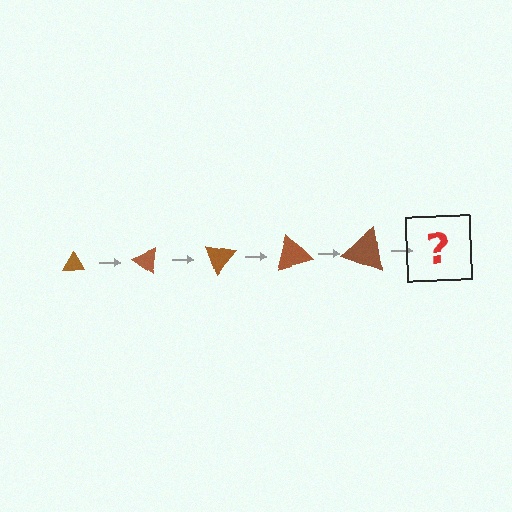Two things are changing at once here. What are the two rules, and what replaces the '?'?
The two rules are that the triangle grows larger each step and it rotates 35 degrees each step. The '?' should be a triangle, larger than the previous one and rotated 175 degrees from the start.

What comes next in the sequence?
The next element should be a triangle, larger than the previous one and rotated 175 degrees from the start.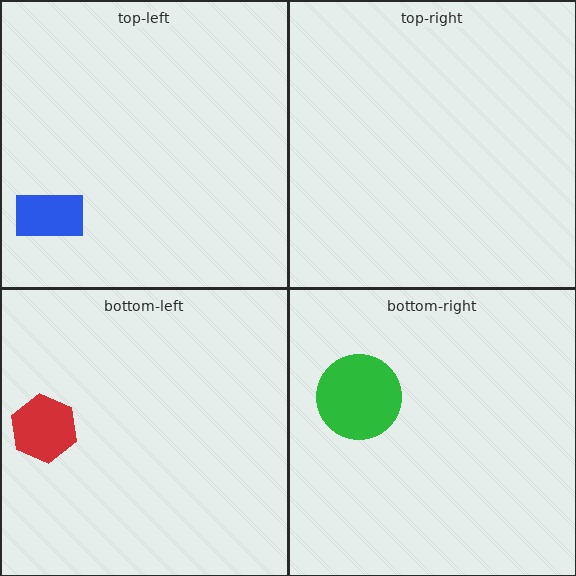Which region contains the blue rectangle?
The top-left region.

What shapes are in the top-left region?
The blue rectangle.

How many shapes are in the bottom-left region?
1.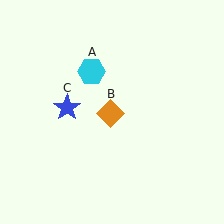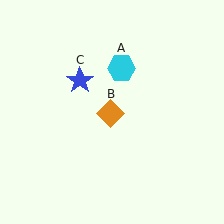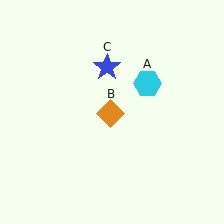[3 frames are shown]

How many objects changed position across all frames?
2 objects changed position: cyan hexagon (object A), blue star (object C).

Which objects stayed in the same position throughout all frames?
Orange diamond (object B) remained stationary.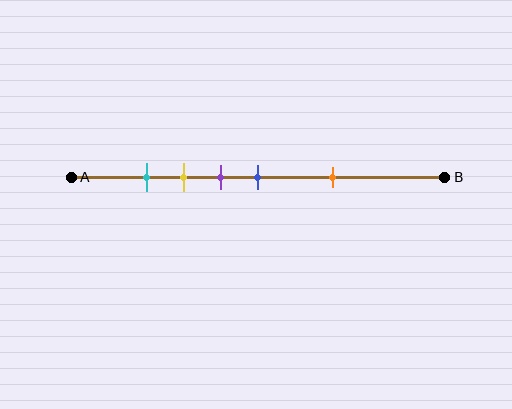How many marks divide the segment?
There are 5 marks dividing the segment.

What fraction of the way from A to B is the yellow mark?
The yellow mark is approximately 30% (0.3) of the way from A to B.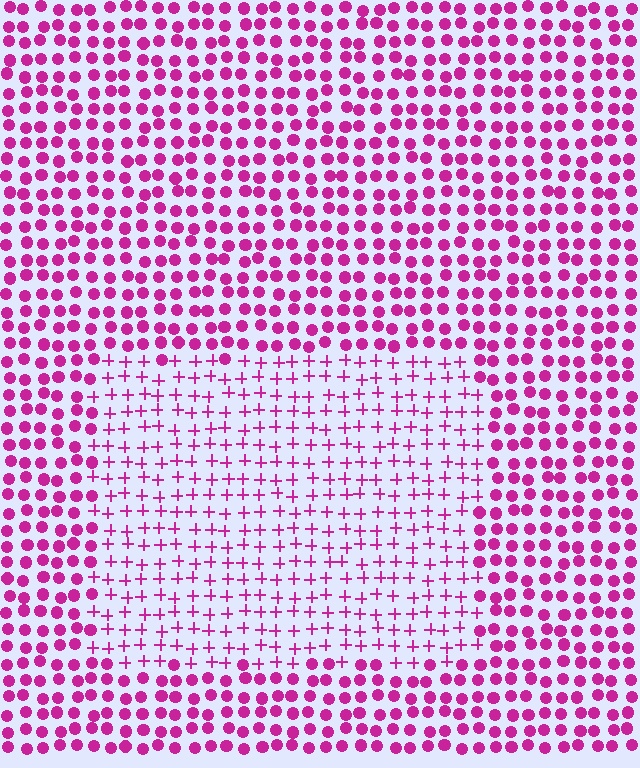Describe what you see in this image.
The image is filled with small magenta elements arranged in a uniform grid. A rectangle-shaped region contains plus signs, while the surrounding area contains circles. The boundary is defined purely by the change in element shape.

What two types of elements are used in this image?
The image uses plus signs inside the rectangle region and circles outside it.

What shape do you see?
I see a rectangle.